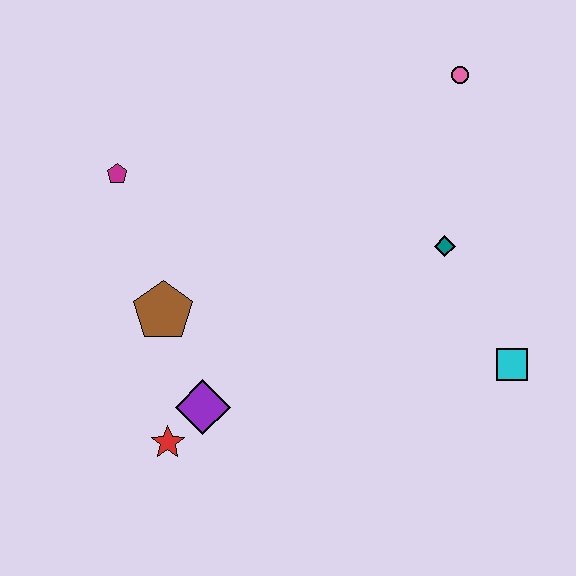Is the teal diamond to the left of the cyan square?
Yes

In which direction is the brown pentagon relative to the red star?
The brown pentagon is above the red star.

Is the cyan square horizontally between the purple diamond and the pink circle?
No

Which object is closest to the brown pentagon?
The purple diamond is closest to the brown pentagon.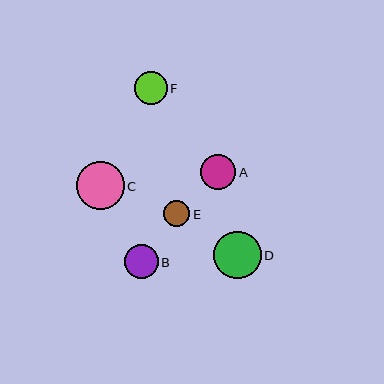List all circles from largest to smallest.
From largest to smallest: C, D, A, B, F, E.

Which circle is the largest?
Circle C is the largest with a size of approximately 48 pixels.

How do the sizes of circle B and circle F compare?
Circle B and circle F are approximately the same size.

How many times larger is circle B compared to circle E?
Circle B is approximately 1.3 times the size of circle E.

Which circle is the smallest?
Circle E is the smallest with a size of approximately 26 pixels.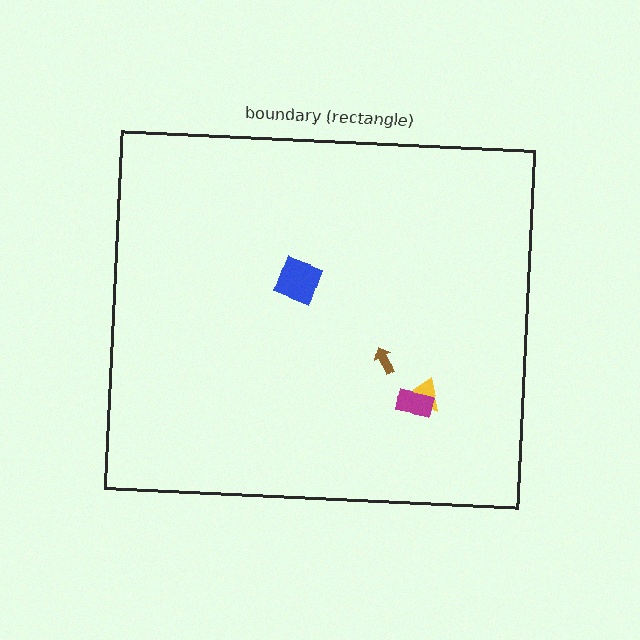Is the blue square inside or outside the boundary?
Inside.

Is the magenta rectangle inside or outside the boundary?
Inside.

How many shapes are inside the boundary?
4 inside, 0 outside.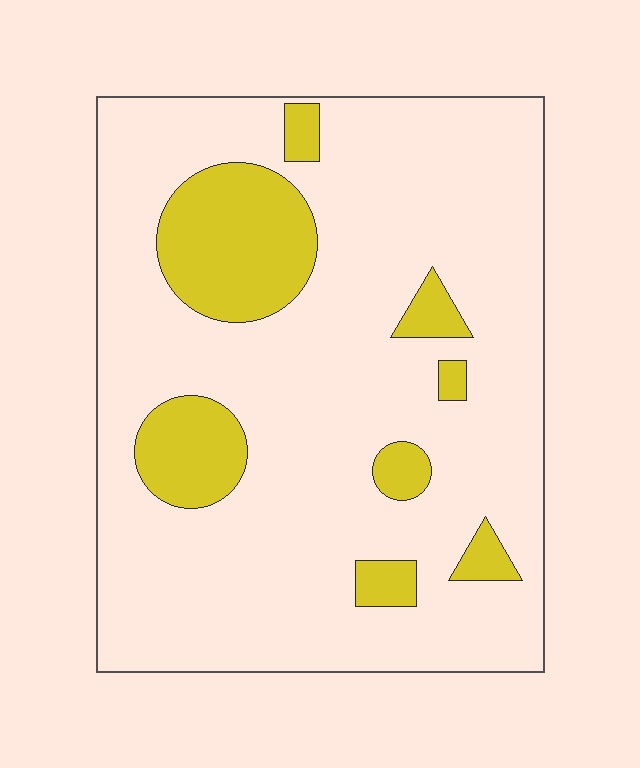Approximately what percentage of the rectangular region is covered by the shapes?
Approximately 15%.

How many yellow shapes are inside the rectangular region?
8.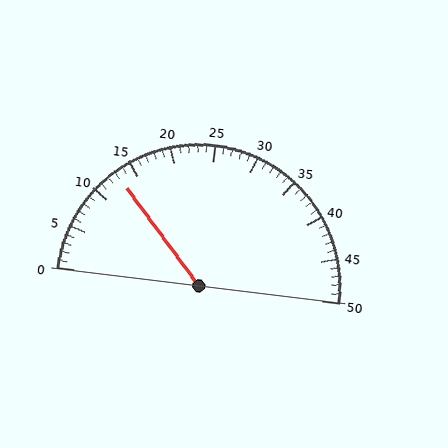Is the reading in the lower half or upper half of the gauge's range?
The reading is in the lower half of the range (0 to 50).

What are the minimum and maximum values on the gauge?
The gauge ranges from 0 to 50.